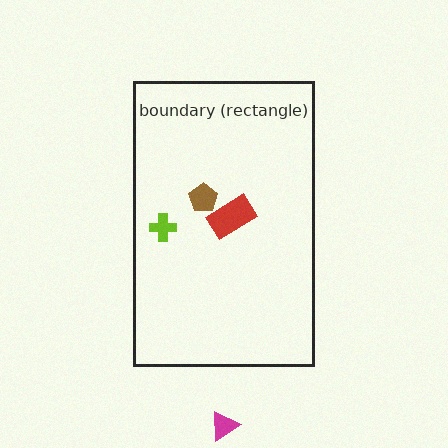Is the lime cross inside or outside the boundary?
Inside.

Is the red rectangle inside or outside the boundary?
Inside.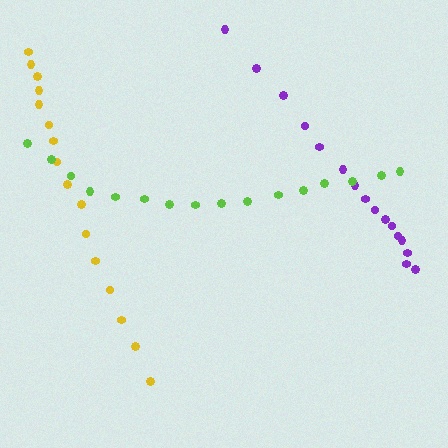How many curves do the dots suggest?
There are 3 distinct paths.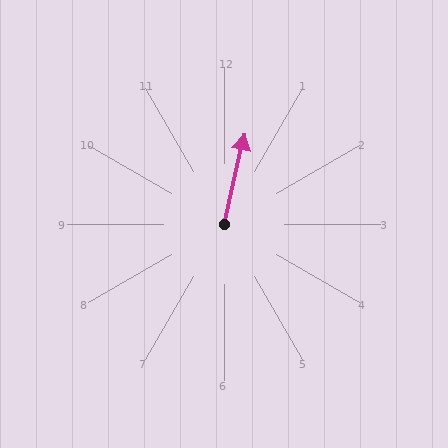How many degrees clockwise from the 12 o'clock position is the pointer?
Approximately 13 degrees.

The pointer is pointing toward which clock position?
Roughly 12 o'clock.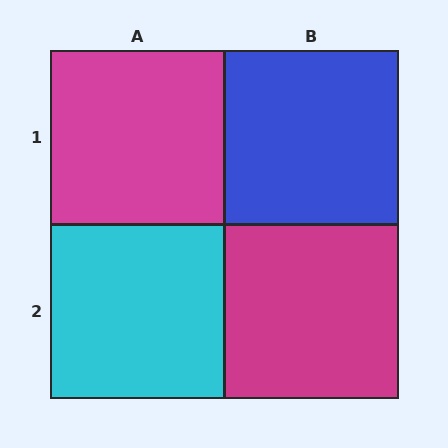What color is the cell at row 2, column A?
Cyan.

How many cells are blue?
1 cell is blue.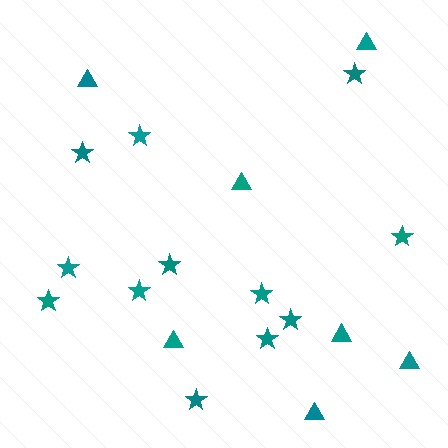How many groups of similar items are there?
There are 2 groups: one group of stars (12) and one group of triangles (7).